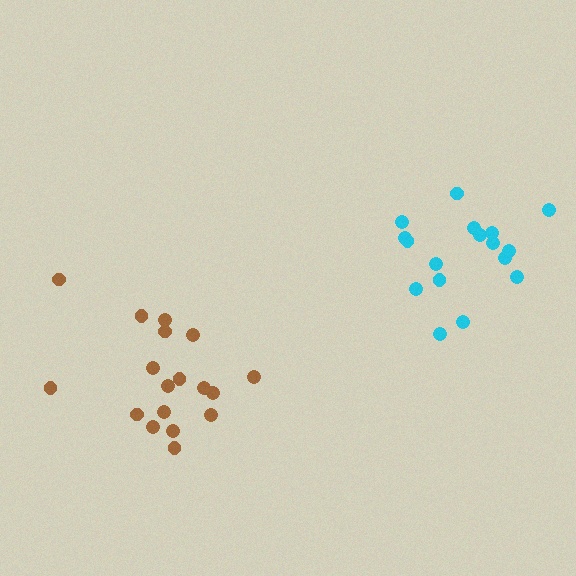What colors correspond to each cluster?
The clusters are colored: brown, cyan.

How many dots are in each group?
Group 1: 18 dots, Group 2: 17 dots (35 total).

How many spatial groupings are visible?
There are 2 spatial groupings.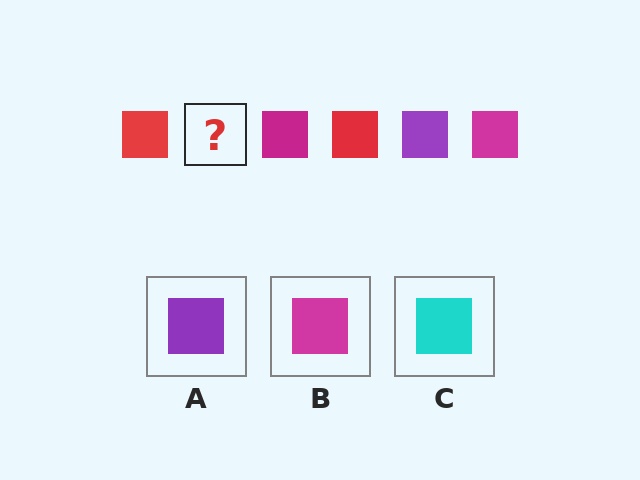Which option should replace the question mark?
Option A.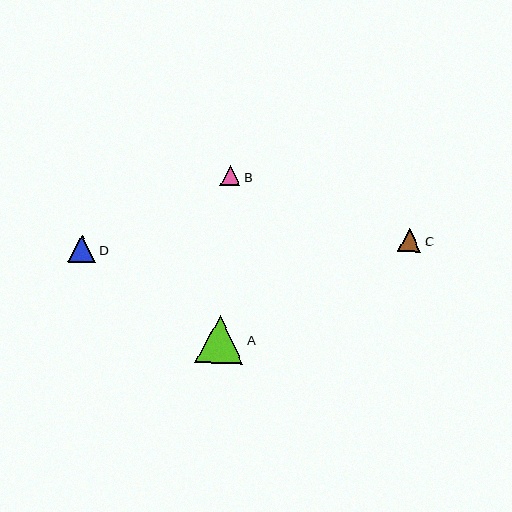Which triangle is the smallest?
Triangle B is the smallest with a size of approximately 20 pixels.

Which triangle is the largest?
Triangle A is the largest with a size of approximately 48 pixels.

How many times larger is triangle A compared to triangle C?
Triangle A is approximately 2.0 times the size of triangle C.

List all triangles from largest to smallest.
From largest to smallest: A, D, C, B.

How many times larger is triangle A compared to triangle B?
Triangle A is approximately 2.4 times the size of triangle B.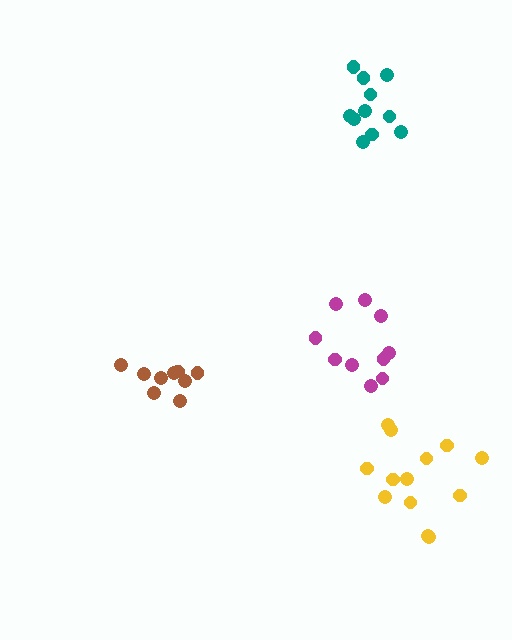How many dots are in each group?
Group 1: 9 dots, Group 2: 13 dots, Group 3: 10 dots, Group 4: 11 dots (43 total).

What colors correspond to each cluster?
The clusters are colored: brown, yellow, magenta, teal.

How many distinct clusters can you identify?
There are 4 distinct clusters.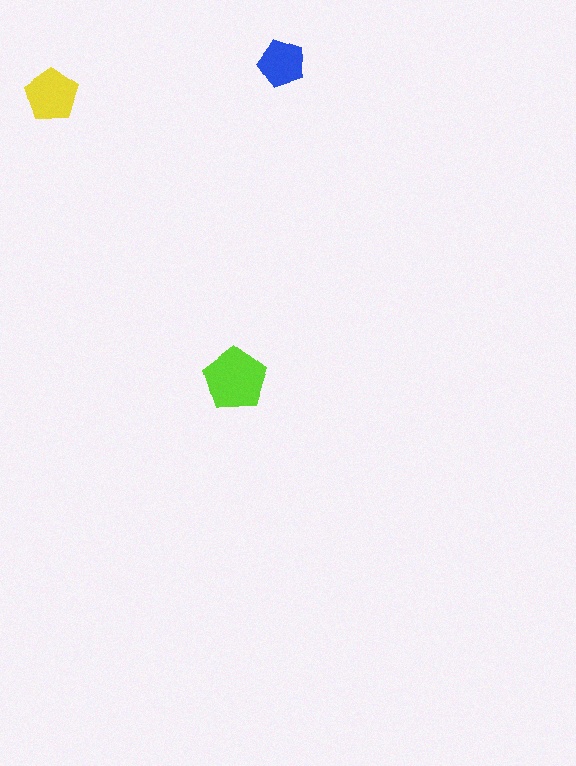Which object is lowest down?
The lime pentagon is bottommost.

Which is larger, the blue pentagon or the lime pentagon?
The lime one.